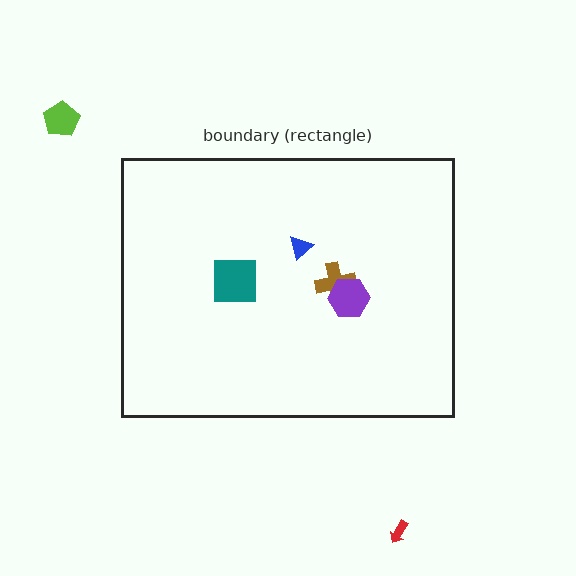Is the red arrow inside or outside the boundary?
Outside.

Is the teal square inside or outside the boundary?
Inside.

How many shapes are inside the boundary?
4 inside, 2 outside.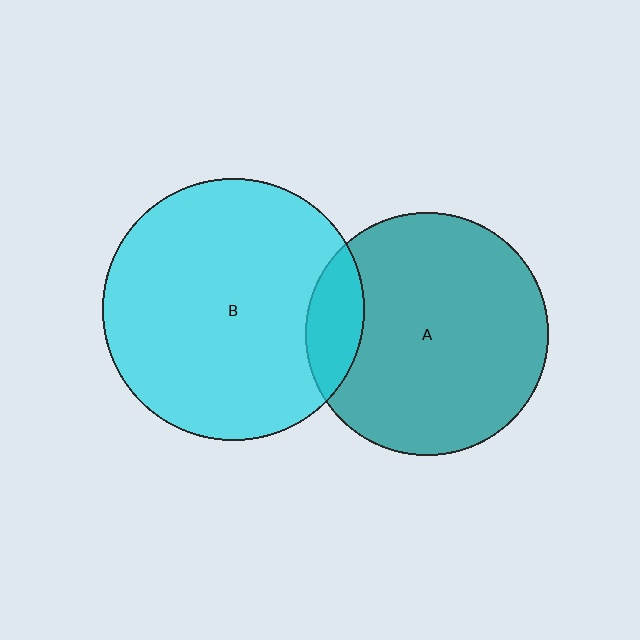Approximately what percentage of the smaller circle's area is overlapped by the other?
Approximately 15%.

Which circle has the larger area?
Circle B (cyan).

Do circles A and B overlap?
Yes.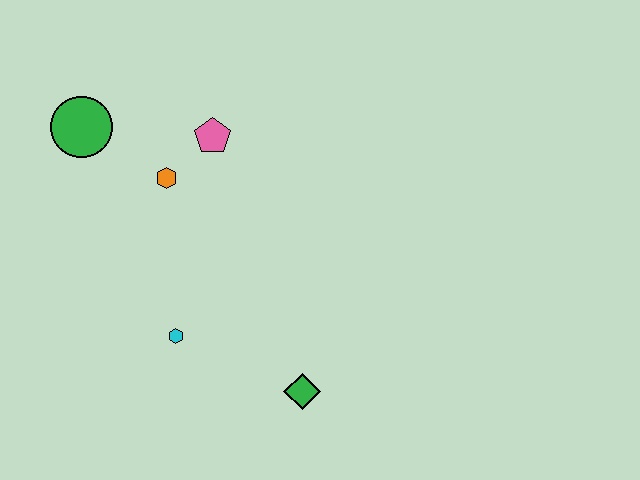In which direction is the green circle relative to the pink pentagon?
The green circle is to the left of the pink pentagon.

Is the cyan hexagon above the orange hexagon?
No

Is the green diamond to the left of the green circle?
No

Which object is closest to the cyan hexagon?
The green diamond is closest to the cyan hexagon.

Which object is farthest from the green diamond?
The green circle is farthest from the green diamond.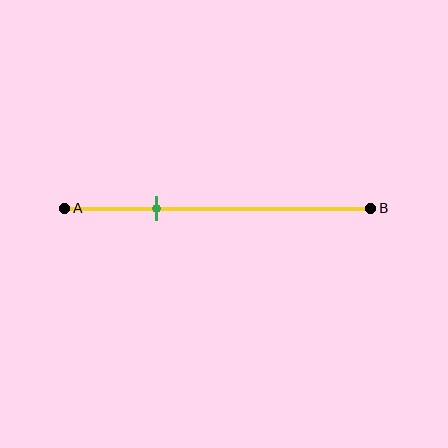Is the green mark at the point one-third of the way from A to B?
No, the mark is at about 30% from A, not at the 33% one-third point.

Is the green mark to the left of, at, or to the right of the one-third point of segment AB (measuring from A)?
The green mark is to the left of the one-third point of segment AB.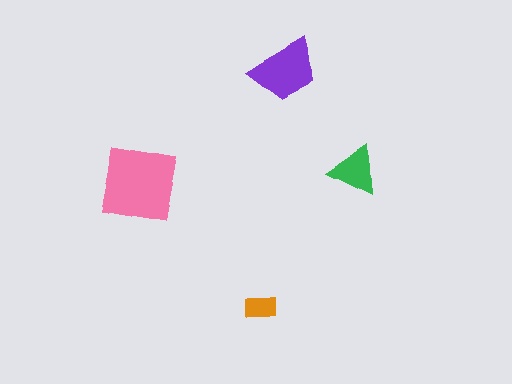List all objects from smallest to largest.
The orange rectangle, the green triangle, the purple trapezoid, the pink square.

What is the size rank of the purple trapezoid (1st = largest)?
2nd.